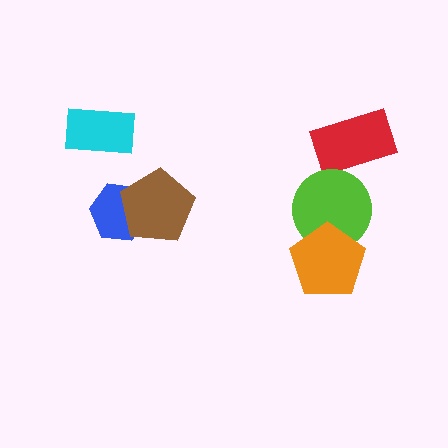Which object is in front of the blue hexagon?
The brown pentagon is in front of the blue hexagon.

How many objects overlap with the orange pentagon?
1 object overlaps with the orange pentagon.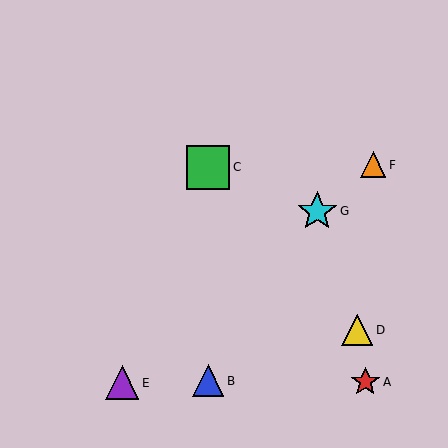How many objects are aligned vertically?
2 objects (B, C) are aligned vertically.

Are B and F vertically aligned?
No, B is at x≈208 and F is at x≈373.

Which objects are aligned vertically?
Objects B, C are aligned vertically.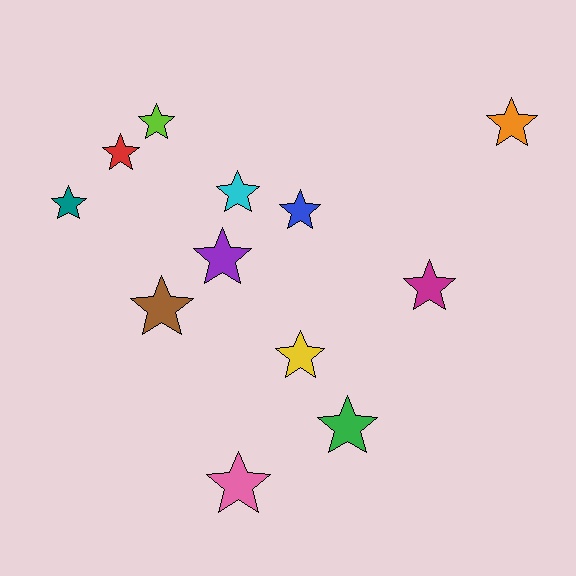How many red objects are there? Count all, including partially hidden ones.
There is 1 red object.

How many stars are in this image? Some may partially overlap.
There are 12 stars.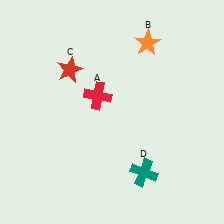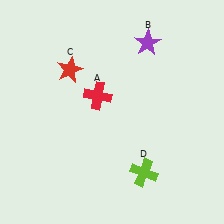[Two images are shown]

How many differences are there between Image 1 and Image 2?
There are 2 differences between the two images.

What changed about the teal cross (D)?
In Image 1, D is teal. In Image 2, it changed to lime.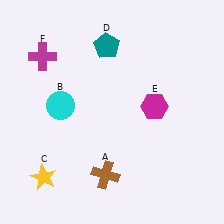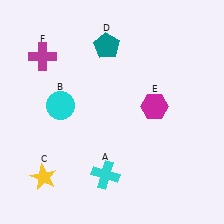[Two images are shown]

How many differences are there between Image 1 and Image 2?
There is 1 difference between the two images.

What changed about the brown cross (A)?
In Image 1, A is brown. In Image 2, it changed to cyan.